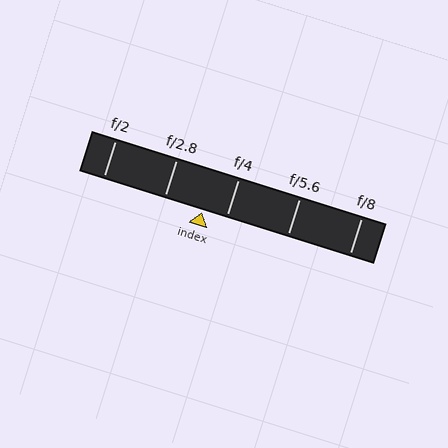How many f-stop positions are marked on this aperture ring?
There are 5 f-stop positions marked.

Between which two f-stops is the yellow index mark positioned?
The index mark is between f/2.8 and f/4.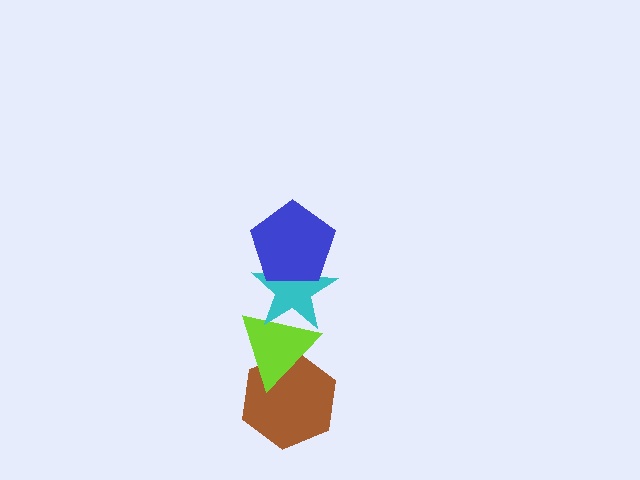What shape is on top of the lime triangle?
The cyan star is on top of the lime triangle.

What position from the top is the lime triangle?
The lime triangle is 3rd from the top.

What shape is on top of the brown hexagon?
The lime triangle is on top of the brown hexagon.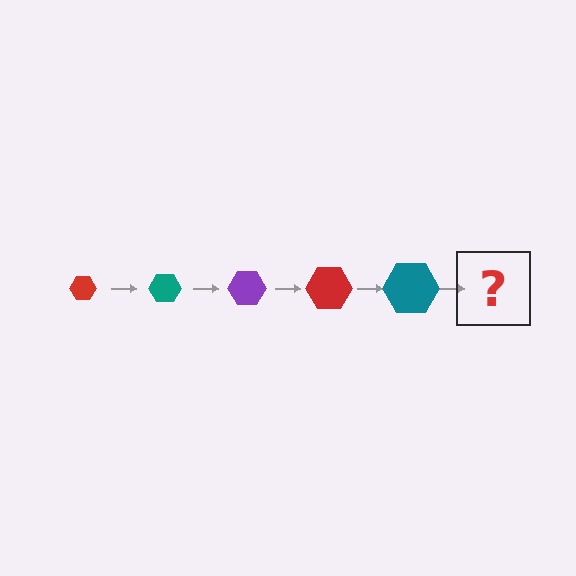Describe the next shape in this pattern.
It should be a purple hexagon, larger than the previous one.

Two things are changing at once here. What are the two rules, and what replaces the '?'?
The two rules are that the hexagon grows larger each step and the color cycles through red, teal, and purple. The '?' should be a purple hexagon, larger than the previous one.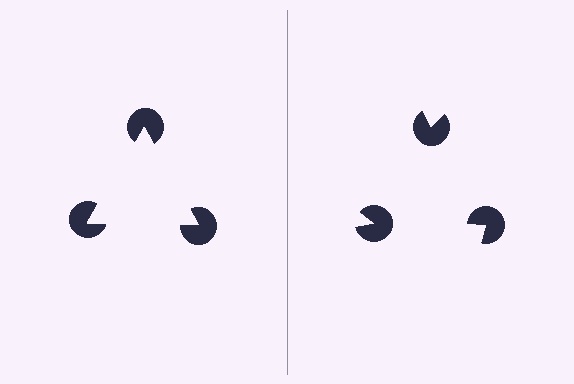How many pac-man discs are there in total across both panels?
6 — 3 on each side.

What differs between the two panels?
The pac-man discs are positioned identically on both sides; only the wedge orientations differ. On the left they align to a triangle; on the right they are misaligned.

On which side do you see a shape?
An illusory triangle appears on the left side. On the right side the wedge cuts are rotated, so no coherent shape forms.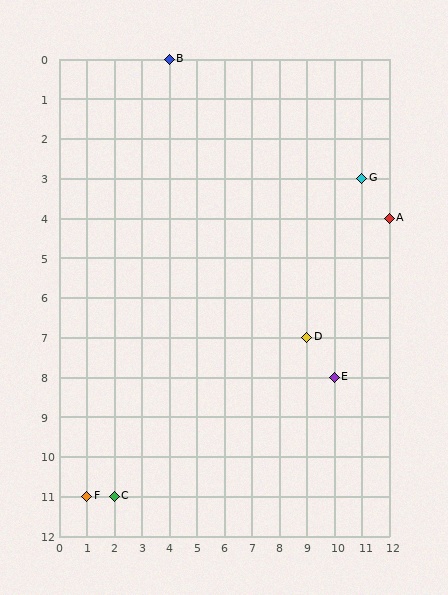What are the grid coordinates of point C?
Point C is at grid coordinates (2, 11).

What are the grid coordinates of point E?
Point E is at grid coordinates (10, 8).